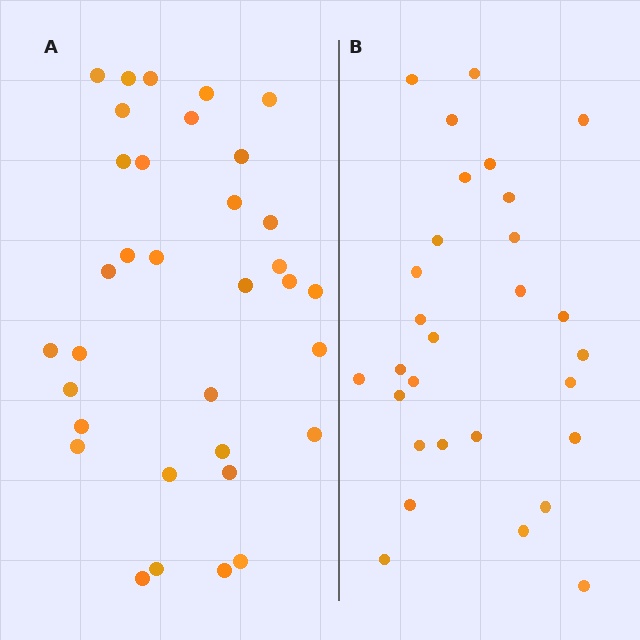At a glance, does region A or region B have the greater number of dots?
Region A (the left region) has more dots.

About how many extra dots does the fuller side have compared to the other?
Region A has about 5 more dots than region B.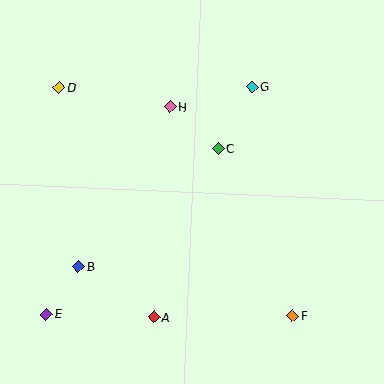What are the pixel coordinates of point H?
Point H is at (170, 107).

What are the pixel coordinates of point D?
Point D is at (59, 88).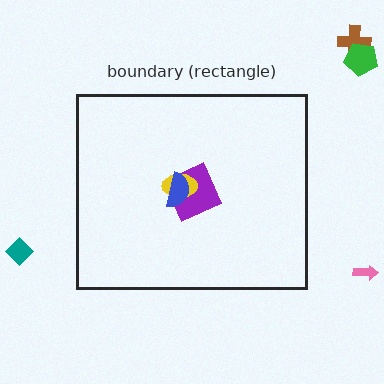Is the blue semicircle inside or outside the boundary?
Inside.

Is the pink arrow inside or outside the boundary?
Outside.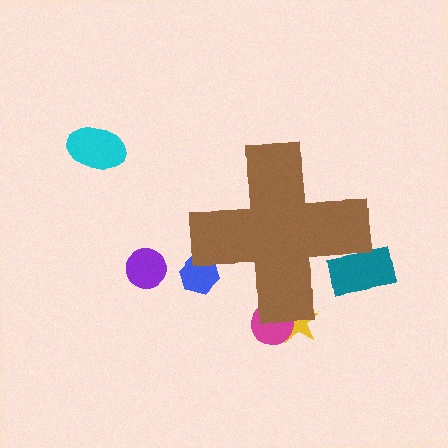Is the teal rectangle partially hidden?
Yes, the teal rectangle is partially hidden behind the brown cross.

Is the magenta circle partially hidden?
Yes, the magenta circle is partially hidden behind the brown cross.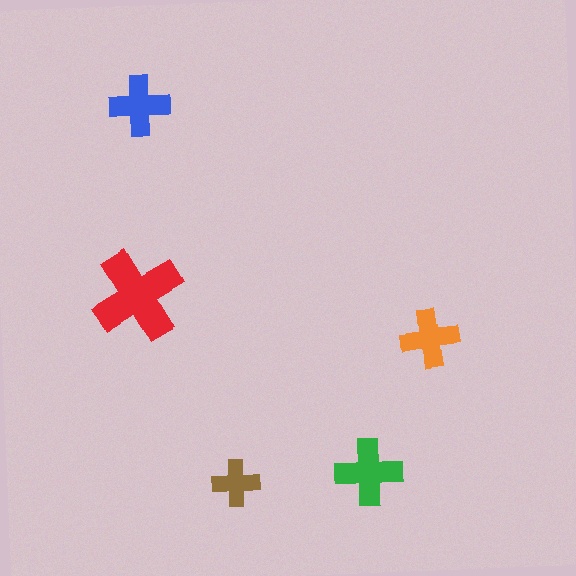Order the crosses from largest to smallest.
the red one, the green one, the blue one, the orange one, the brown one.